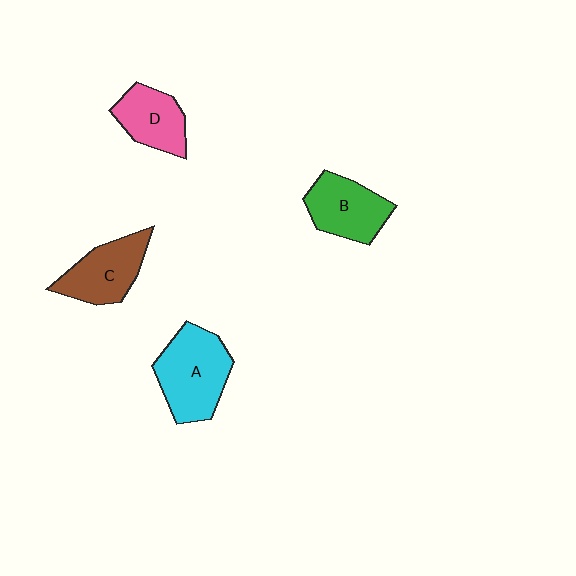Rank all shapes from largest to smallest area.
From largest to smallest: A (cyan), C (brown), B (green), D (pink).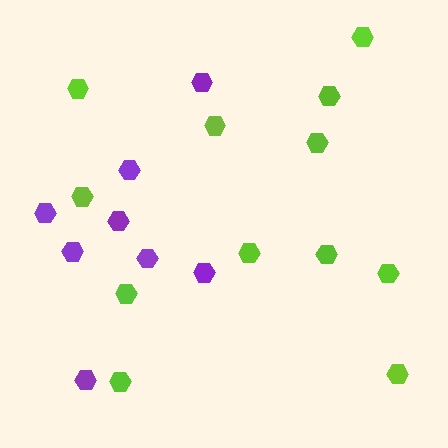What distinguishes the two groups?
There are 2 groups: one group of lime hexagons (12) and one group of purple hexagons (8).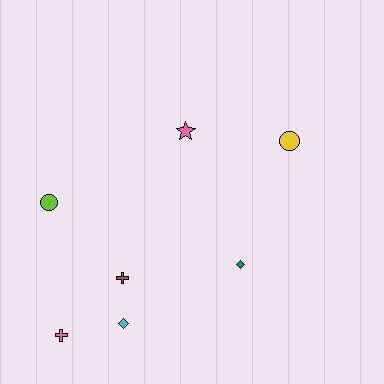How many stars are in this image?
There is 1 star.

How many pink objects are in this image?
There are 2 pink objects.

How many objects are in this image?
There are 7 objects.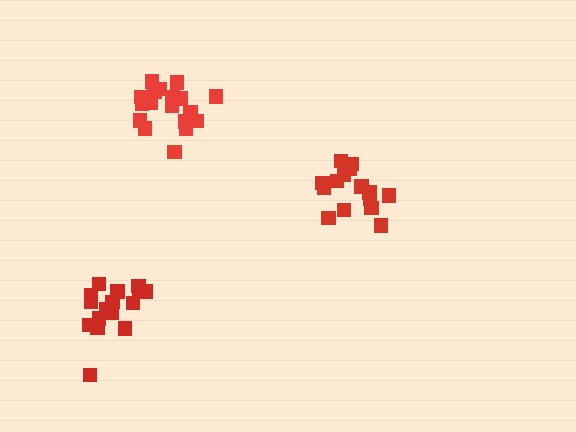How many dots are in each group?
Group 1: 19 dots, Group 2: 18 dots, Group 3: 15 dots (52 total).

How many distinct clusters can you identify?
There are 3 distinct clusters.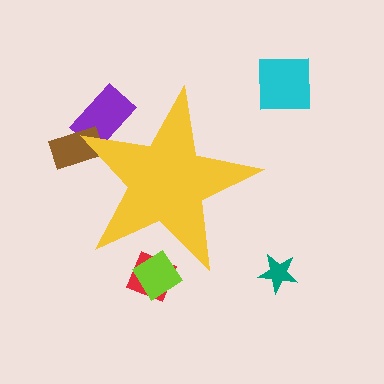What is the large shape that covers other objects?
A yellow star.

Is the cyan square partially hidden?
No, the cyan square is fully visible.